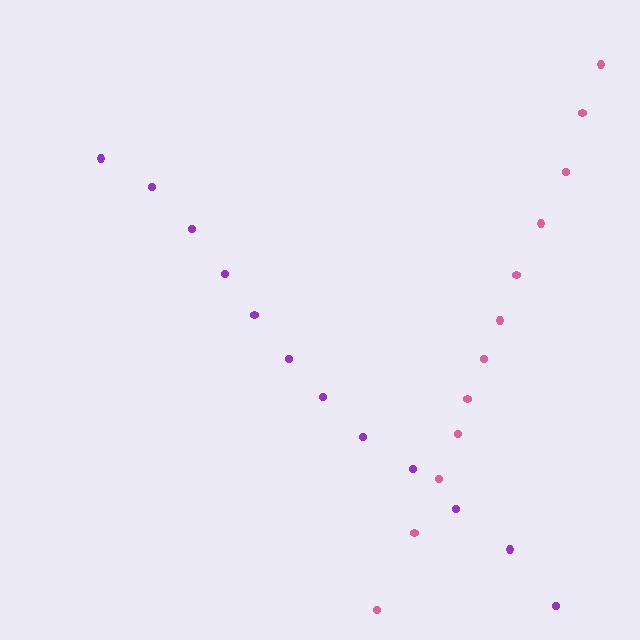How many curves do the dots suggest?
There are 2 distinct paths.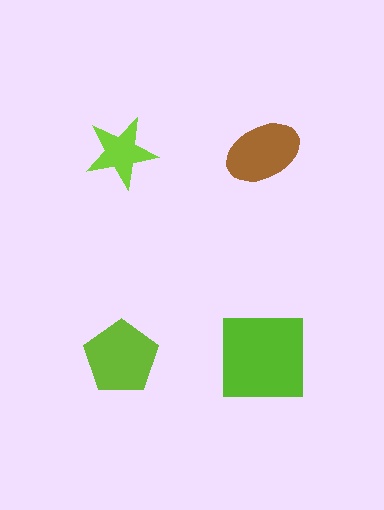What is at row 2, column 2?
A lime square.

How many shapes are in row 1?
2 shapes.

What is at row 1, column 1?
A lime star.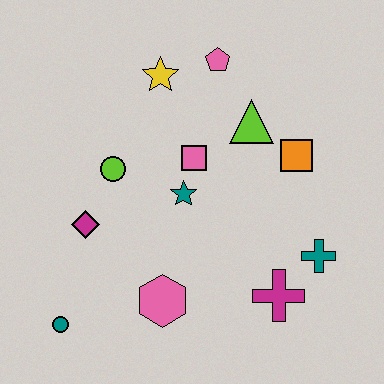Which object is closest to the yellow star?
The pink pentagon is closest to the yellow star.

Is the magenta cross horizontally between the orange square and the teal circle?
Yes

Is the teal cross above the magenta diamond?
No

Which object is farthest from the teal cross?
The teal circle is farthest from the teal cross.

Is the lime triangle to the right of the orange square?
No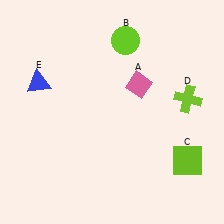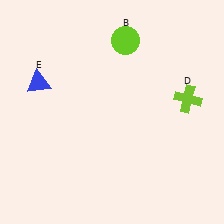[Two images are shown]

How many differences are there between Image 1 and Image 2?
There are 2 differences between the two images.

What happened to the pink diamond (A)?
The pink diamond (A) was removed in Image 2. It was in the top-right area of Image 1.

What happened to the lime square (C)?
The lime square (C) was removed in Image 2. It was in the bottom-right area of Image 1.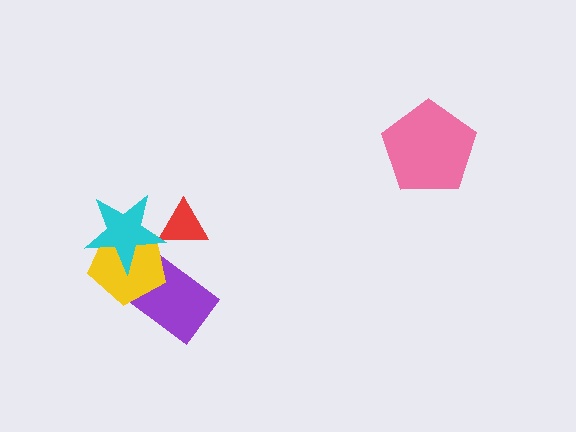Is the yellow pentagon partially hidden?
Yes, it is partially covered by another shape.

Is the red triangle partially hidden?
Yes, it is partially covered by another shape.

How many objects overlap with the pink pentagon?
0 objects overlap with the pink pentagon.